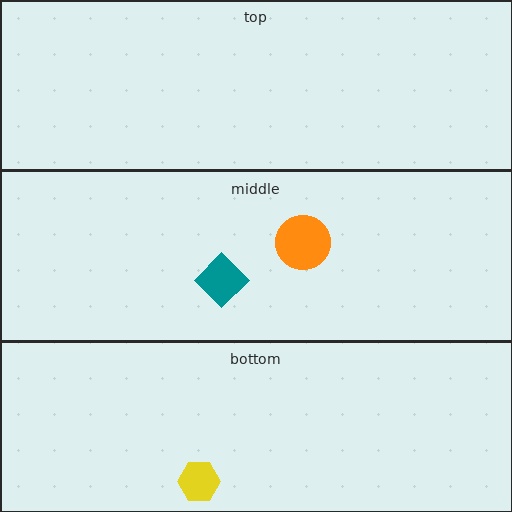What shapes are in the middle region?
The orange circle, the teal diamond.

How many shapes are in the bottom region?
1.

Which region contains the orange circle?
The middle region.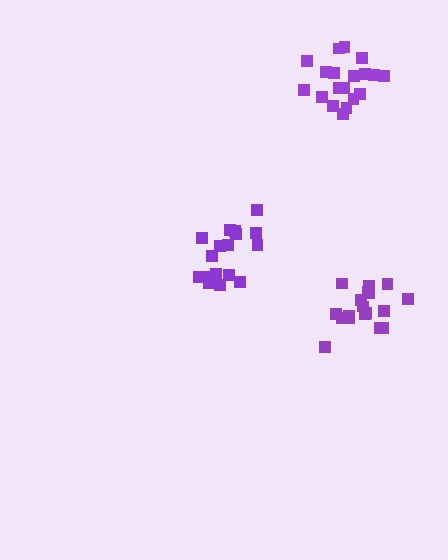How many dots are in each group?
Group 1: 18 dots, Group 2: 19 dots, Group 3: 17 dots (54 total).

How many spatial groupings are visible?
There are 3 spatial groupings.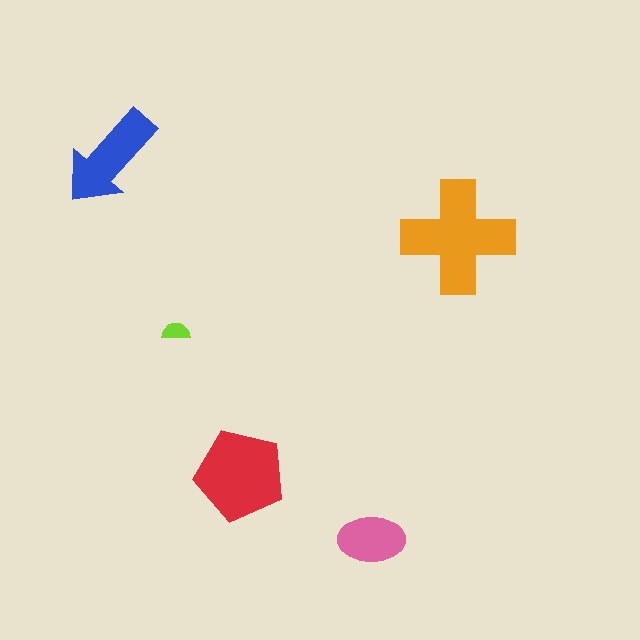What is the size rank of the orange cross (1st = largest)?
1st.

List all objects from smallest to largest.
The lime semicircle, the pink ellipse, the blue arrow, the red pentagon, the orange cross.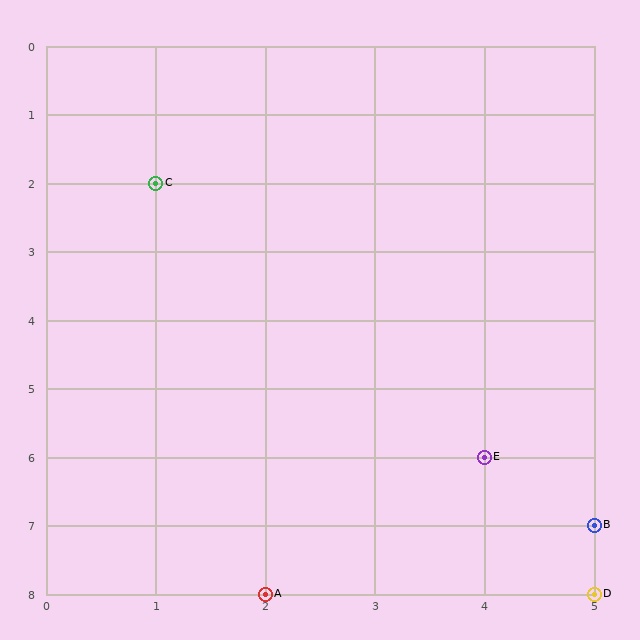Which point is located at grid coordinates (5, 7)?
Point B is at (5, 7).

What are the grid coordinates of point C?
Point C is at grid coordinates (1, 2).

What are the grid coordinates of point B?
Point B is at grid coordinates (5, 7).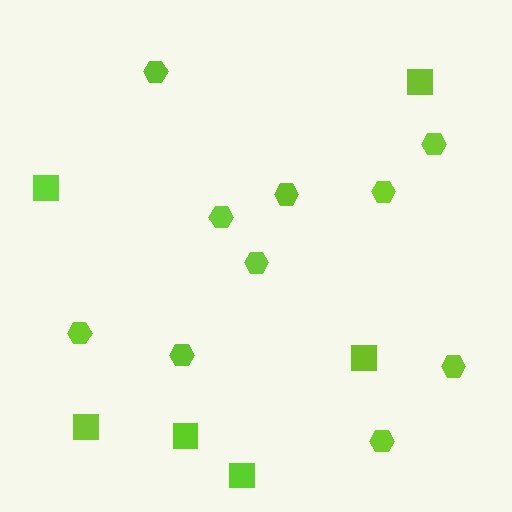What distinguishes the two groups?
There are 2 groups: one group of hexagons (10) and one group of squares (6).